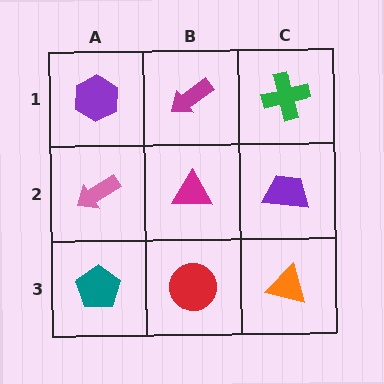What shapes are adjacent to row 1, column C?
A purple trapezoid (row 2, column C), a magenta arrow (row 1, column B).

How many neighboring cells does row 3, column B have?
3.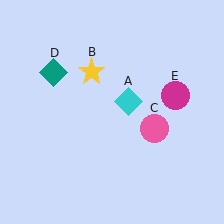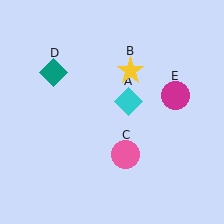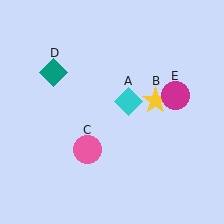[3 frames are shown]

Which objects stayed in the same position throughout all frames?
Cyan diamond (object A) and teal diamond (object D) and magenta circle (object E) remained stationary.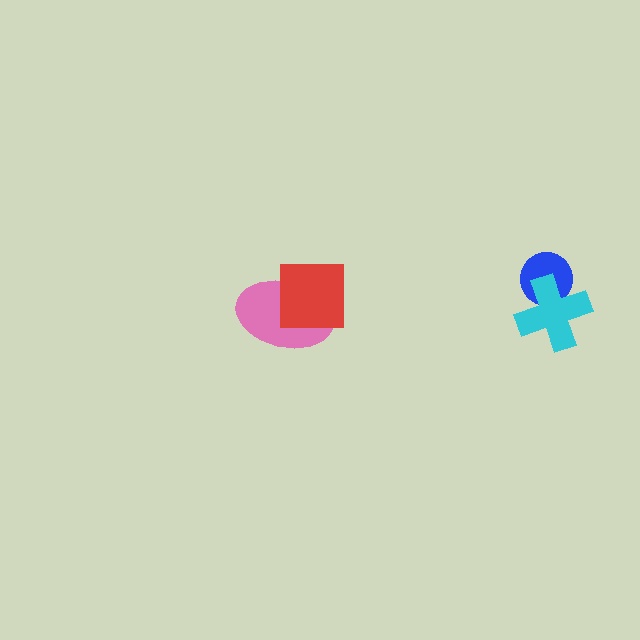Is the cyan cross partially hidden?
No, no other shape covers it.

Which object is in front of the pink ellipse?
The red square is in front of the pink ellipse.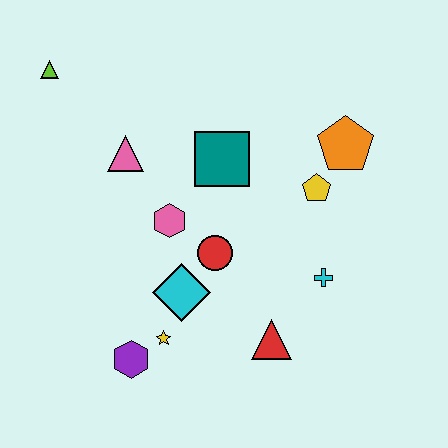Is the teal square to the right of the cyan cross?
No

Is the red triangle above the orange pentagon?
No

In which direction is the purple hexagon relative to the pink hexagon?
The purple hexagon is below the pink hexagon.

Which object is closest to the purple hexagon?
The yellow star is closest to the purple hexagon.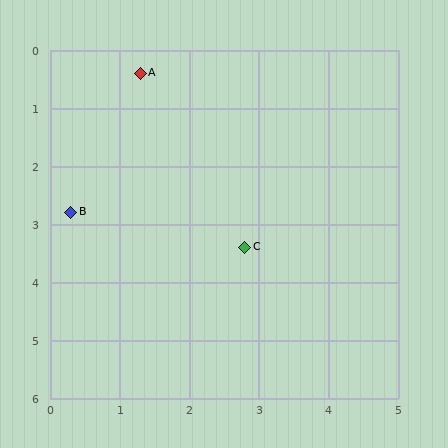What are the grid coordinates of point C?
Point C is at approximately (2.8, 3.4).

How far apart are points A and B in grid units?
Points A and B are about 2.6 grid units apart.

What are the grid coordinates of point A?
Point A is at approximately (1.3, 0.4).